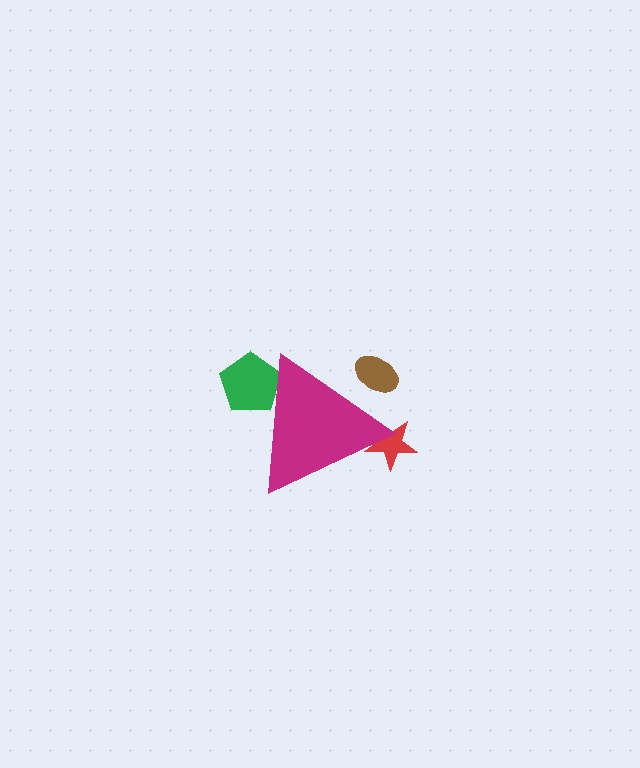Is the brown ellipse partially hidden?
Yes, the brown ellipse is partially hidden behind the magenta triangle.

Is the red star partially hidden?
Yes, the red star is partially hidden behind the magenta triangle.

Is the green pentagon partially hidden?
Yes, the green pentagon is partially hidden behind the magenta triangle.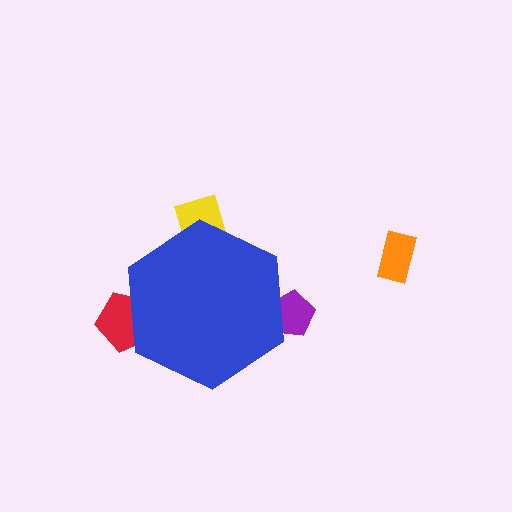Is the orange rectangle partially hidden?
No, the orange rectangle is fully visible.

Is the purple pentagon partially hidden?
Yes, the purple pentagon is partially hidden behind the blue hexagon.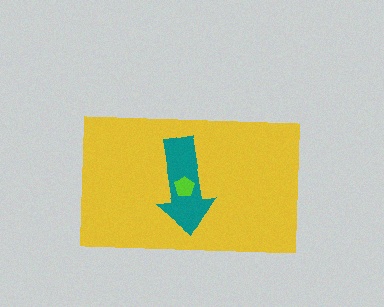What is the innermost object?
The lime pentagon.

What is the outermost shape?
The yellow rectangle.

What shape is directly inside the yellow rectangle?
The teal arrow.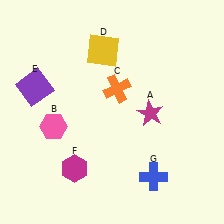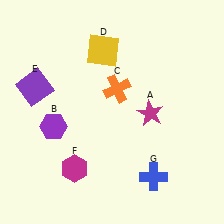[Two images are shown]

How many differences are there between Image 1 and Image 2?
There is 1 difference between the two images.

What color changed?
The hexagon (B) changed from pink in Image 1 to purple in Image 2.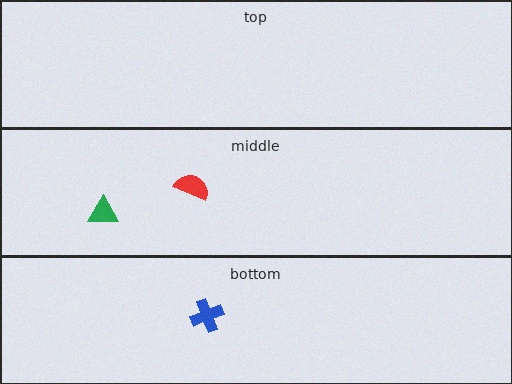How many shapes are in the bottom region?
1.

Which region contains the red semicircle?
The middle region.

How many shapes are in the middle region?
2.